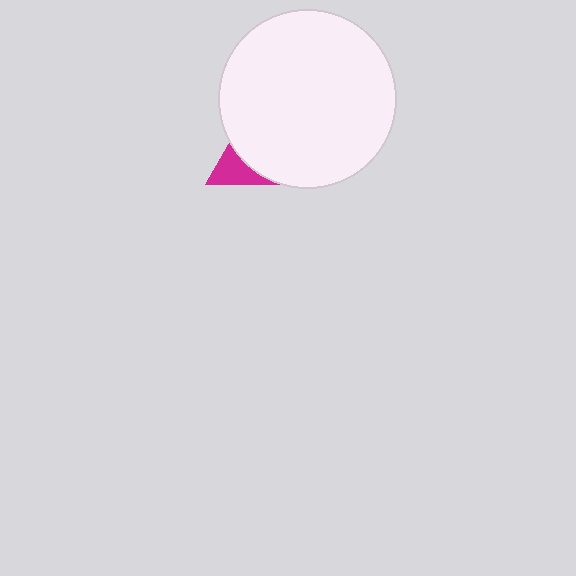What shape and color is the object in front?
The object in front is a white circle.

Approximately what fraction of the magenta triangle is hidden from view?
Roughly 69% of the magenta triangle is hidden behind the white circle.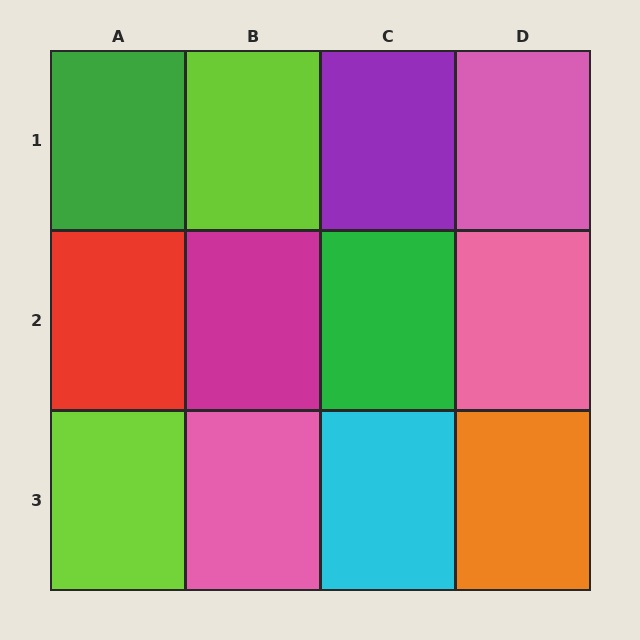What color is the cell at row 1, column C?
Purple.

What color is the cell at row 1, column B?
Lime.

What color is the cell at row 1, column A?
Green.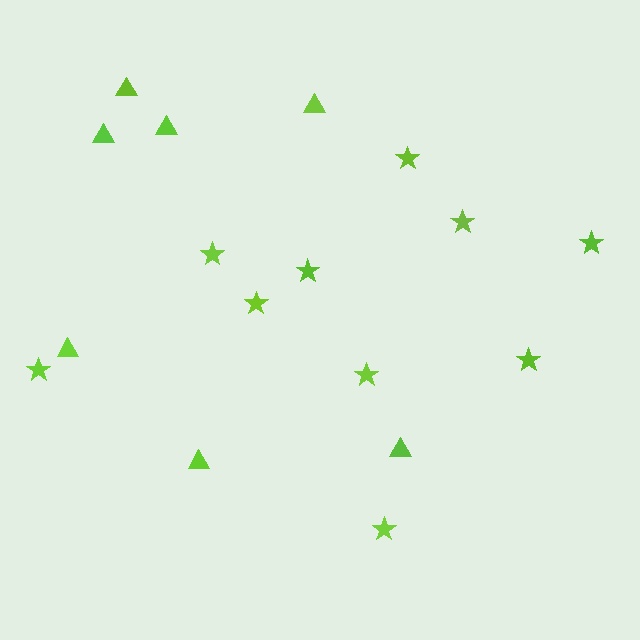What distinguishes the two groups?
There are 2 groups: one group of stars (10) and one group of triangles (7).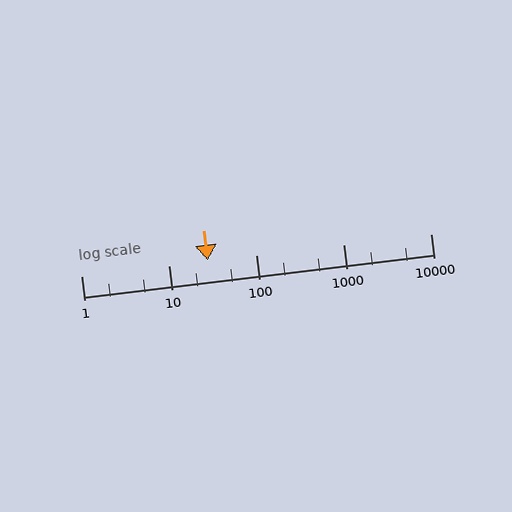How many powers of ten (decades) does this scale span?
The scale spans 4 decades, from 1 to 10000.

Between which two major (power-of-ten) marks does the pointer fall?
The pointer is between 10 and 100.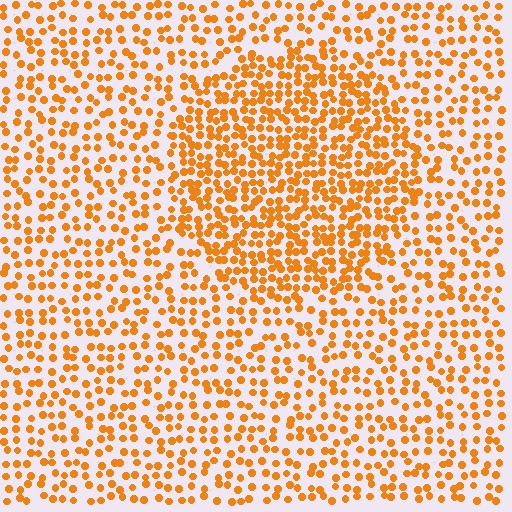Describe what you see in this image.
The image contains small orange elements arranged at two different densities. A circle-shaped region is visible where the elements are more densely packed than the surrounding area.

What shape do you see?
I see a circle.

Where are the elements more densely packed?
The elements are more densely packed inside the circle boundary.